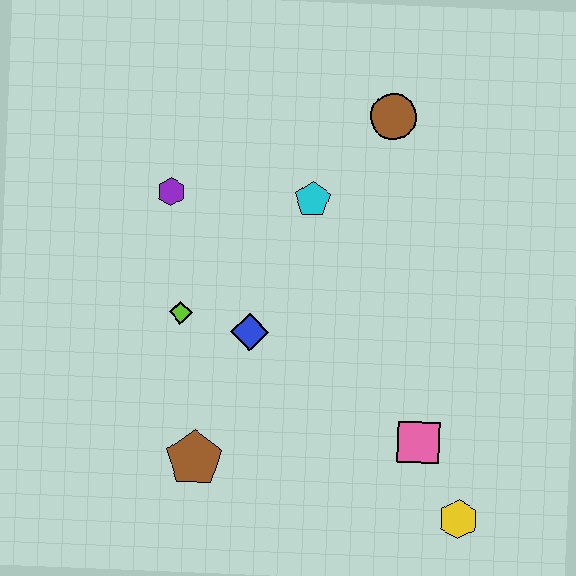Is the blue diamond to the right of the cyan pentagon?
No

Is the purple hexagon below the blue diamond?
No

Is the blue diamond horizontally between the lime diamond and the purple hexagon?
No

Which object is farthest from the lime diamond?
The yellow hexagon is farthest from the lime diamond.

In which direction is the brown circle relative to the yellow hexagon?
The brown circle is above the yellow hexagon.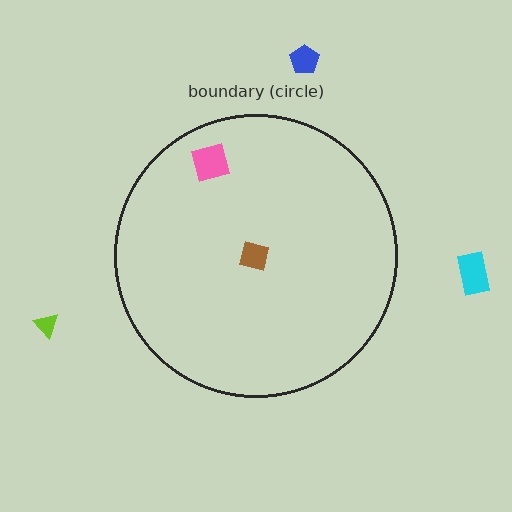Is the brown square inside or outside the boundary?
Inside.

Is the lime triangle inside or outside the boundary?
Outside.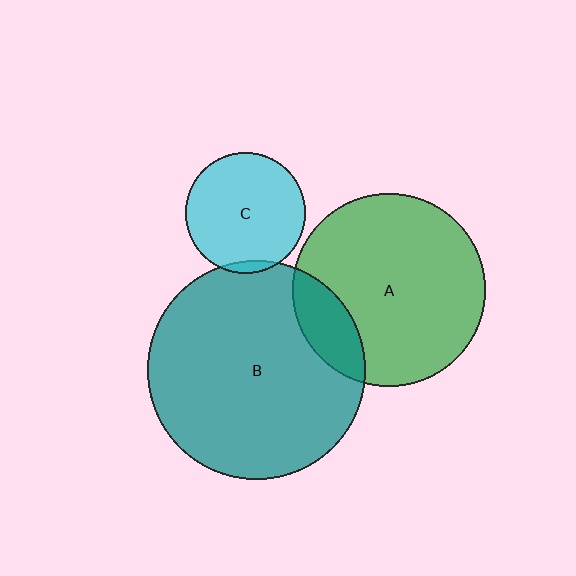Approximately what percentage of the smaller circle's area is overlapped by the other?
Approximately 5%.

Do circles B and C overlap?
Yes.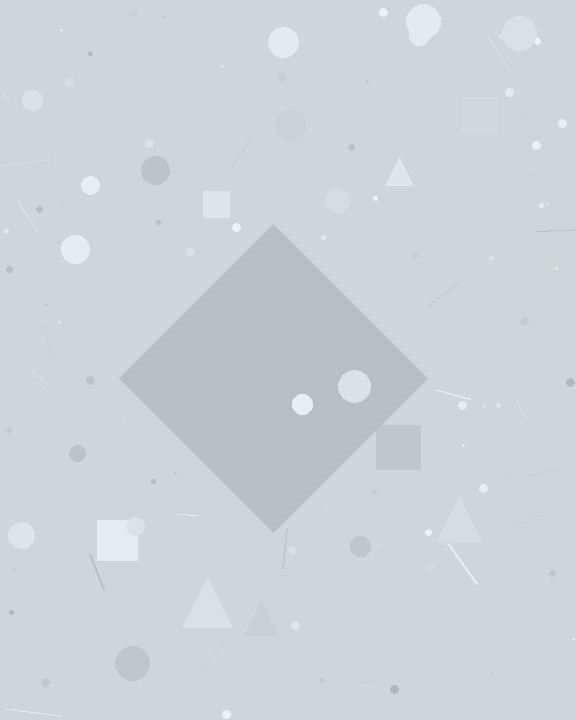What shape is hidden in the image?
A diamond is hidden in the image.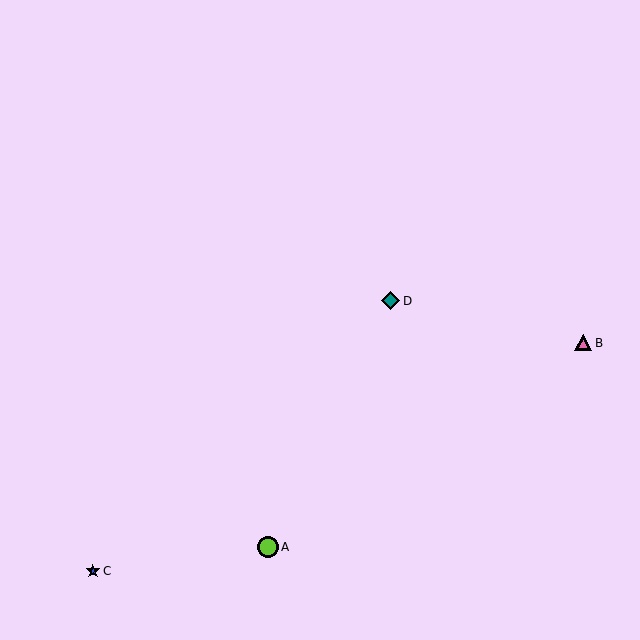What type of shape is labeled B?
Shape B is a pink triangle.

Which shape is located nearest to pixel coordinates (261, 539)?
The lime circle (labeled A) at (268, 547) is nearest to that location.